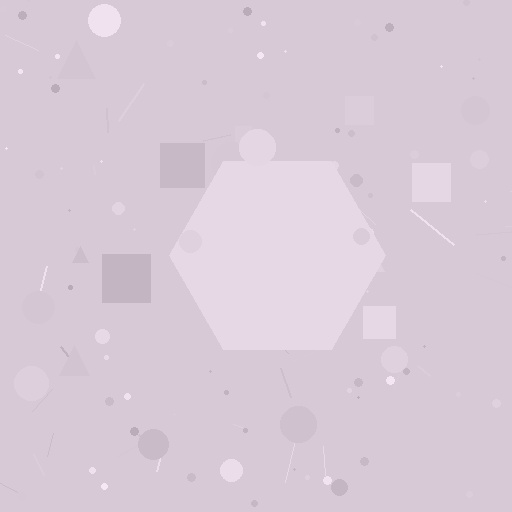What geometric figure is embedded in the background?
A hexagon is embedded in the background.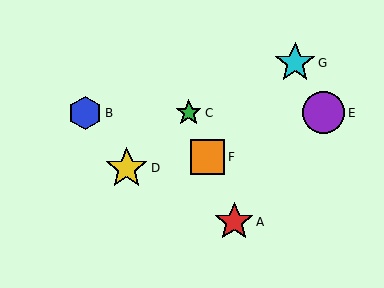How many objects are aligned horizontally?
3 objects (B, C, E) are aligned horizontally.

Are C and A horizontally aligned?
No, C is at y≈113 and A is at y≈222.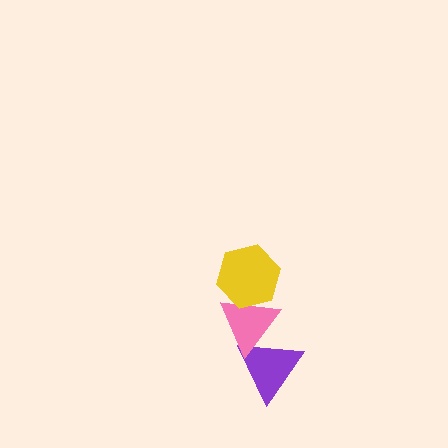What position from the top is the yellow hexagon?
The yellow hexagon is 1st from the top.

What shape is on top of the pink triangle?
The yellow hexagon is on top of the pink triangle.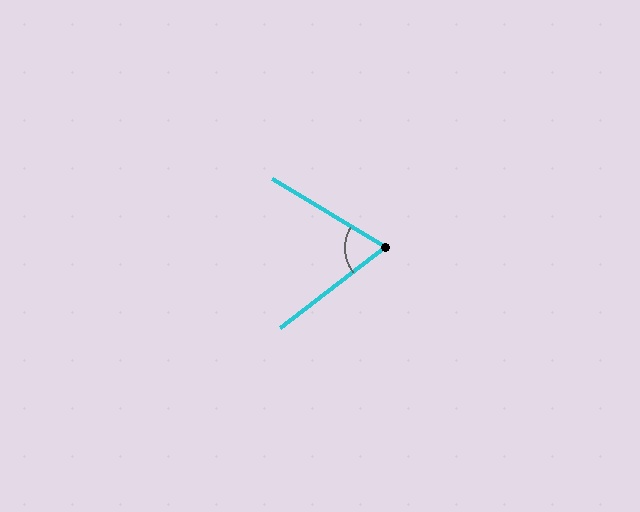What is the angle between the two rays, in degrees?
Approximately 69 degrees.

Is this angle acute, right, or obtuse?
It is acute.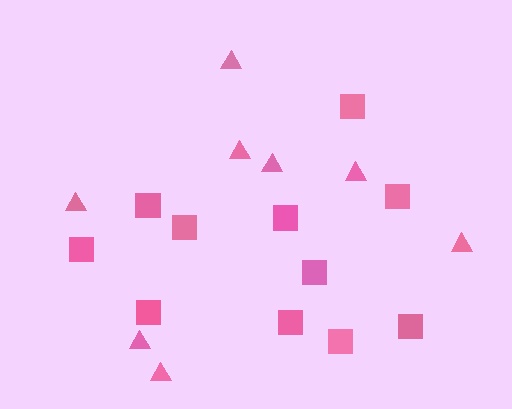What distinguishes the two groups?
There are 2 groups: one group of squares (11) and one group of triangles (8).